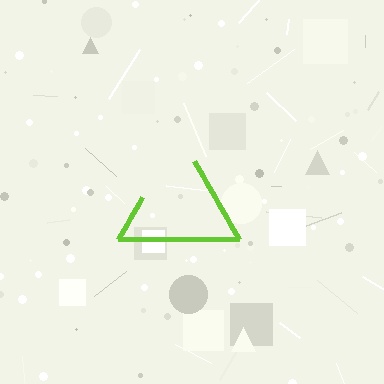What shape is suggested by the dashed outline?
The dashed outline suggests a triangle.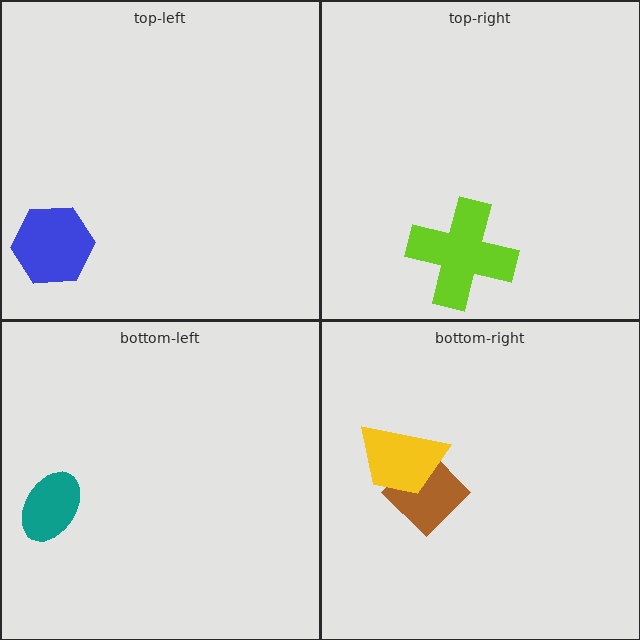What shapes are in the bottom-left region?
The teal ellipse.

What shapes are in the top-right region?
The lime cross.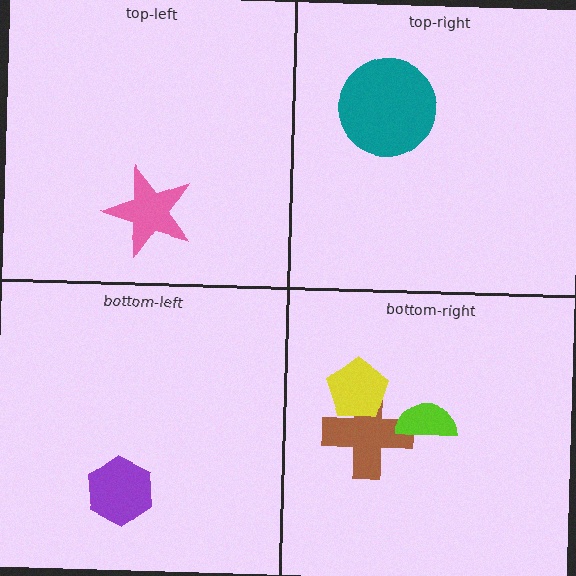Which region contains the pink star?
The top-left region.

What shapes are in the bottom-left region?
The purple hexagon.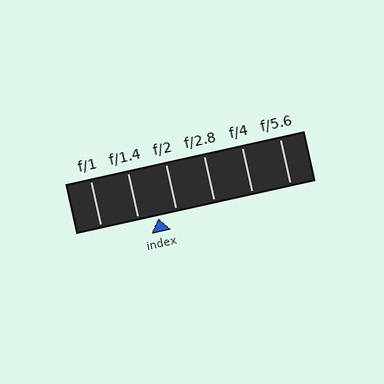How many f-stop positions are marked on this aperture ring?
There are 6 f-stop positions marked.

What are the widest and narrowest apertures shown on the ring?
The widest aperture shown is f/1 and the narrowest is f/5.6.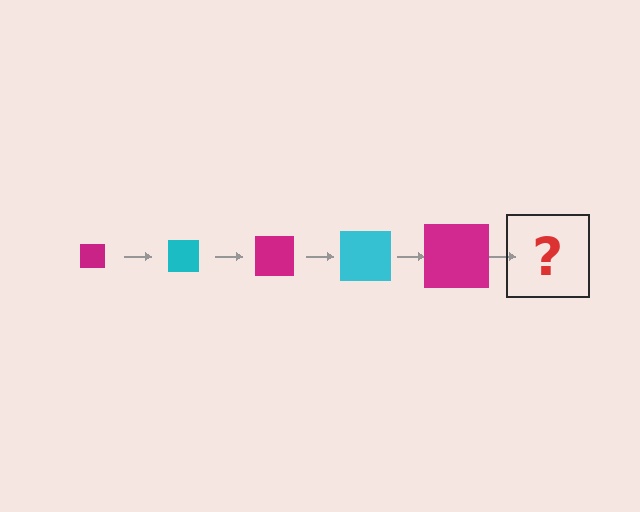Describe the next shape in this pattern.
It should be a cyan square, larger than the previous one.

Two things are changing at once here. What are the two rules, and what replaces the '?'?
The two rules are that the square grows larger each step and the color cycles through magenta and cyan. The '?' should be a cyan square, larger than the previous one.